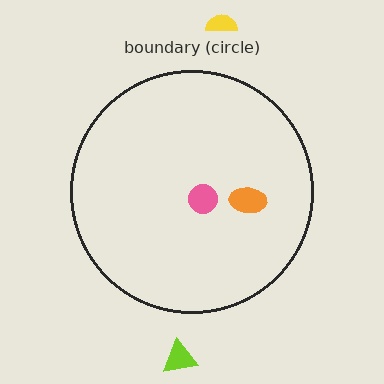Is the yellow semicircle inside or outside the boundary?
Outside.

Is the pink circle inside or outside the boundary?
Inside.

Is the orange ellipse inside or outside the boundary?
Inside.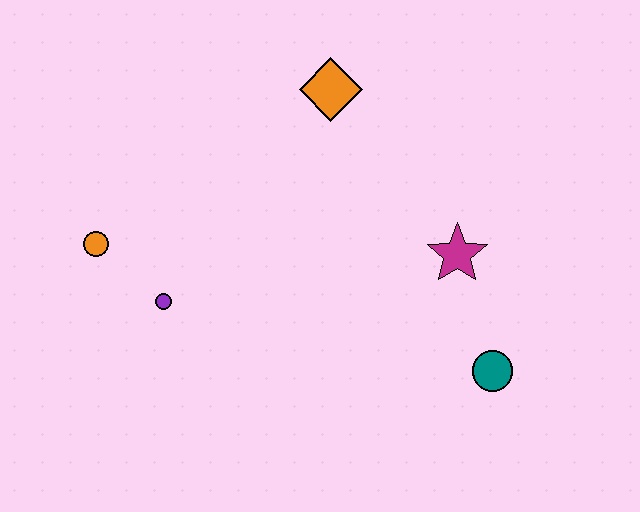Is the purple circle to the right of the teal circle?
No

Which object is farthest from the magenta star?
The orange circle is farthest from the magenta star.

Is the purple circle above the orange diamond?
No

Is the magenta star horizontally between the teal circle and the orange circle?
Yes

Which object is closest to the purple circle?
The orange circle is closest to the purple circle.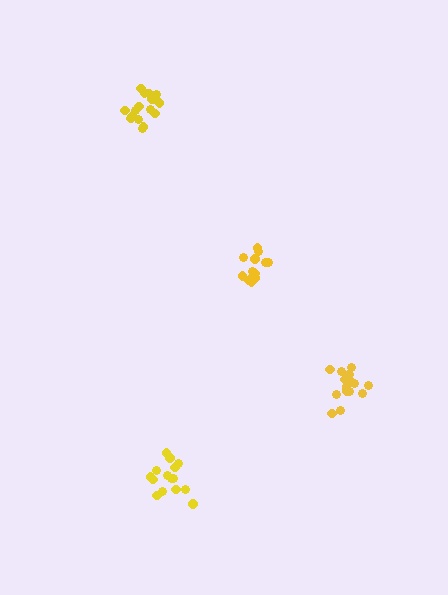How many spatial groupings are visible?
There are 4 spatial groupings.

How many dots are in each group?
Group 1: 16 dots, Group 2: 17 dots, Group 3: 13 dots, Group 4: 15 dots (61 total).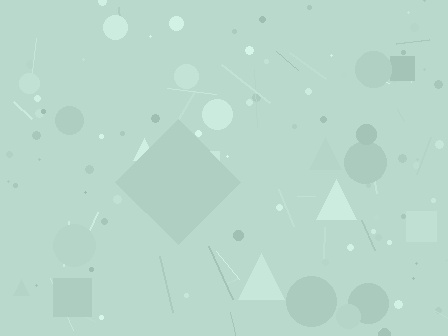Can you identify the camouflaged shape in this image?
The camouflaged shape is a diamond.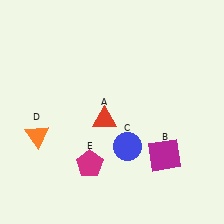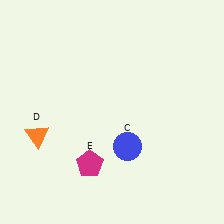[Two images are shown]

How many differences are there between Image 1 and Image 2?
There are 2 differences between the two images.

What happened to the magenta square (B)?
The magenta square (B) was removed in Image 2. It was in the bottom-right area of Image 1.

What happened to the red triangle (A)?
The red triangle (A) was removed in Image 2. It was in the bottom-left area of Image 1.